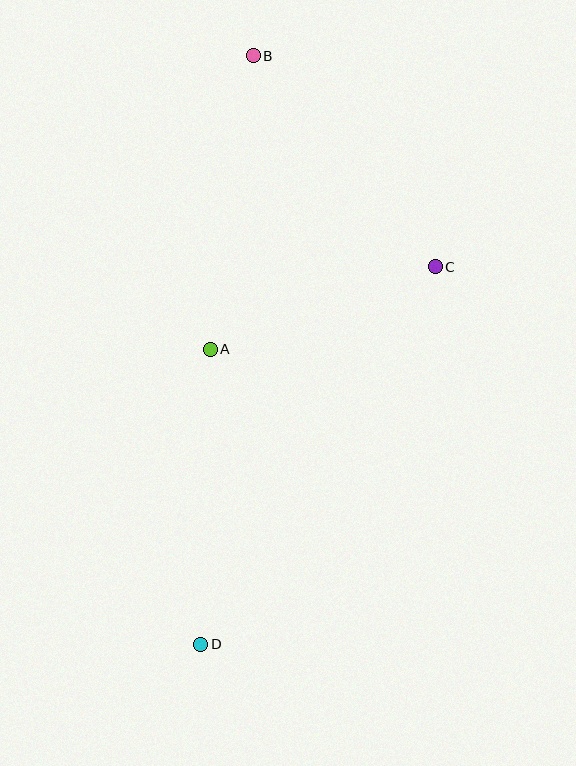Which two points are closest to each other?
Points A and C are closest to each other.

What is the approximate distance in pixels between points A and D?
The distance between A and D is approximately 295 pixels.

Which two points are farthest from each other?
Points B and D are farthest from each other.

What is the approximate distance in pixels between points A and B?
The distance between A and B is approximately 297 pixels.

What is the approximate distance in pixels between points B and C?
The distance between B and C is approximately 279 pixels.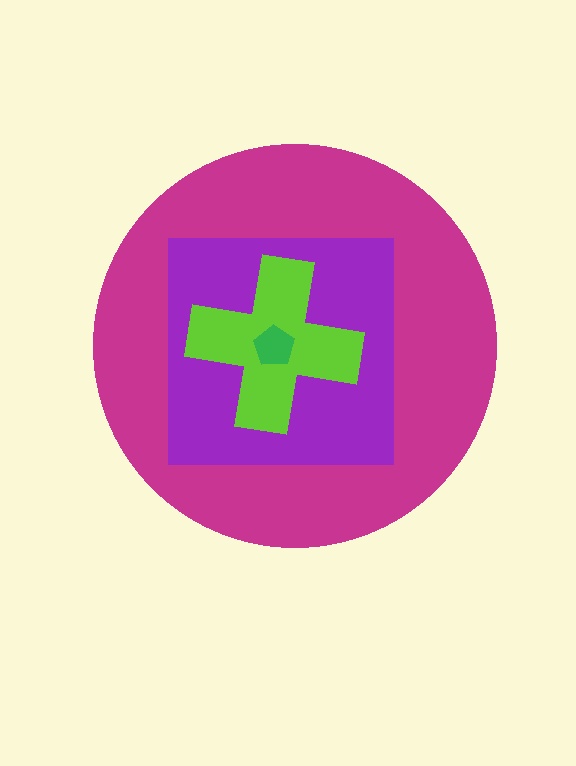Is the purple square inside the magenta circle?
Yes.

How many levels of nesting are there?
4.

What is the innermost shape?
The green pentagon.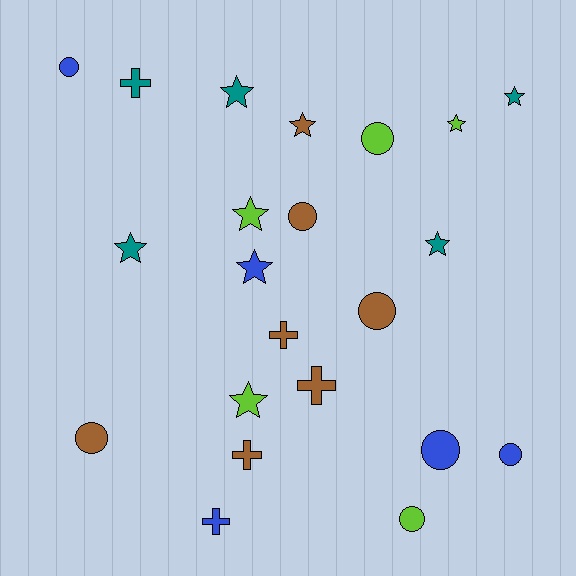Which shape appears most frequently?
Star, with 9 objects.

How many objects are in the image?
There are 22 objects.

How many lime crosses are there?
There are no lime crosses.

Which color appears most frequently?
Brown, with 7 objects.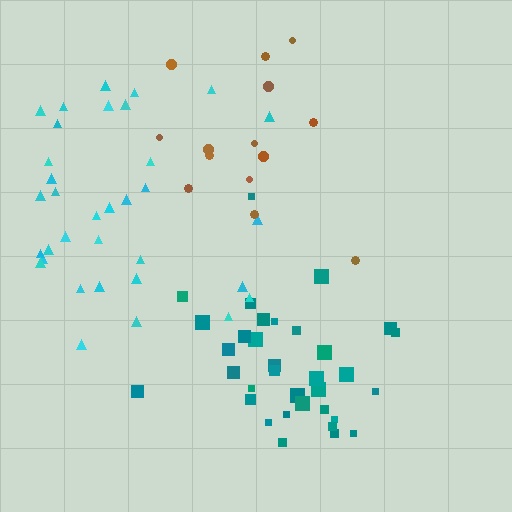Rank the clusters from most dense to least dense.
teal, cyan, brown.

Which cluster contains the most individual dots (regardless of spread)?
Teal (34).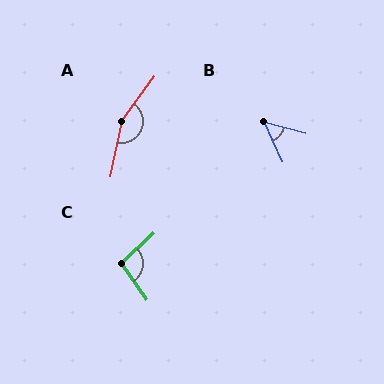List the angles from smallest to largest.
B (50°), C (99°), A (155°).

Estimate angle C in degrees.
Approximately 99 degrees.